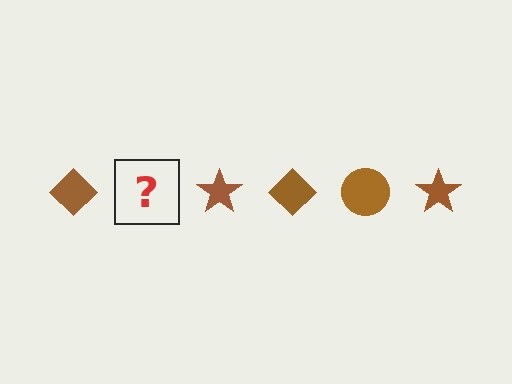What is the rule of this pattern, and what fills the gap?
The rule is that the pattern cycles through diamond, circle, star shapes in brown. The gap should be filled with a brown circle.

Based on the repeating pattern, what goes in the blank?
The blank should be a brown circle.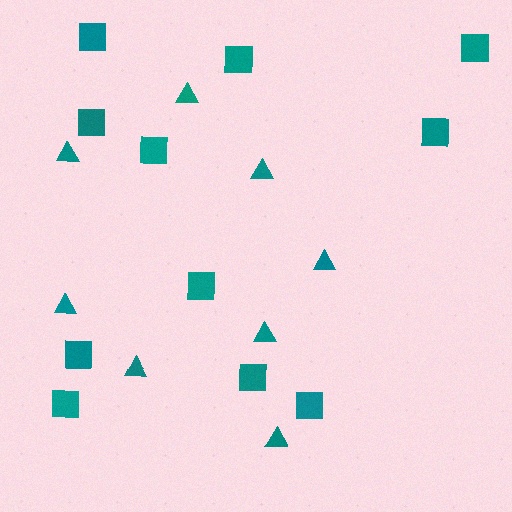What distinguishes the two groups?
There are 2 groups: one group of triangles (8) and one group of squares (11).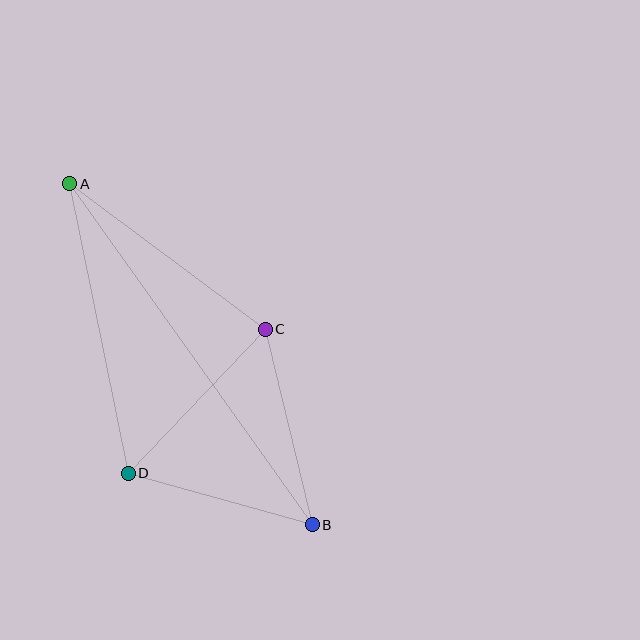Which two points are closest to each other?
Points B and D are closest to each other.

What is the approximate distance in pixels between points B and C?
The distance between B and C is approximately 201 pixels.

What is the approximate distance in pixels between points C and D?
The distance between C and D is approximately 199 pixels.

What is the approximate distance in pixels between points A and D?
The distance between A and D is approximately 296 pixels.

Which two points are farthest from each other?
Points A and B are farthest from each other.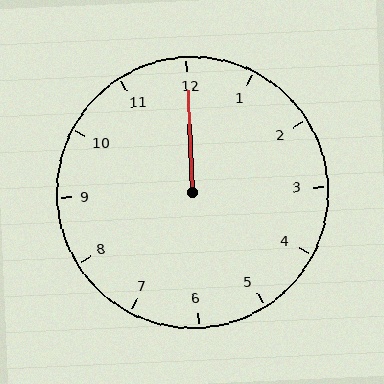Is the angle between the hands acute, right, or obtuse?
It is acute.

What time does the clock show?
12:00.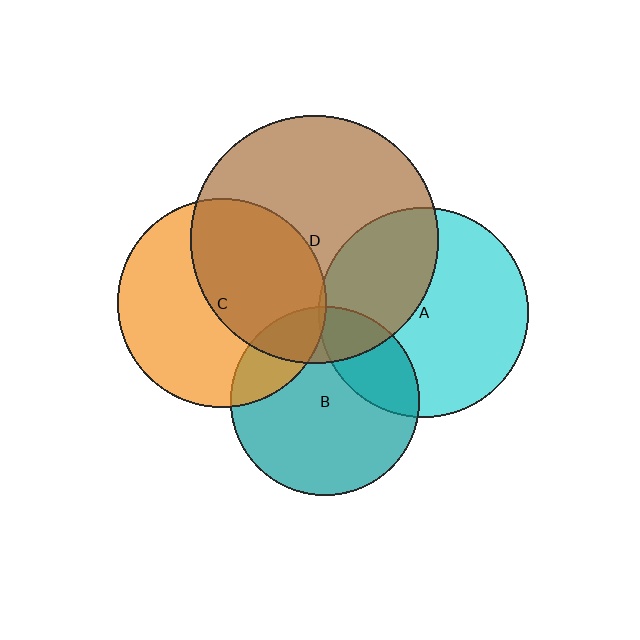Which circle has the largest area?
Circle D (brown).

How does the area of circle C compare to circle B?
Approximately 1.2 times.